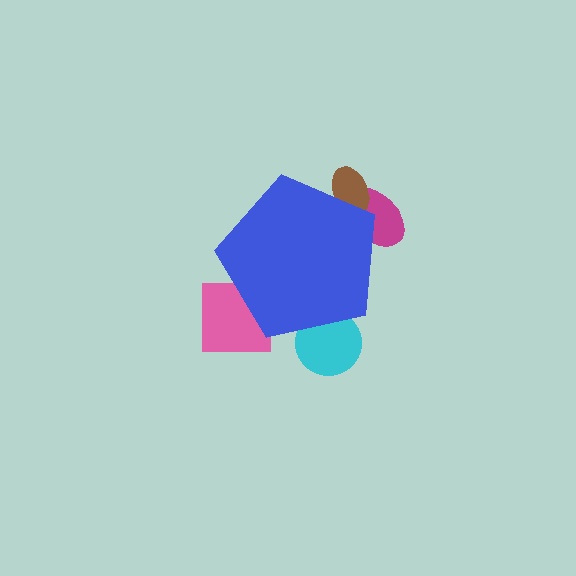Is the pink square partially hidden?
Yes, the pink square is partially hidden behind the blue pentagon.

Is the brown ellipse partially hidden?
Yes, the brown ellipse is partially hidden behind the blue pentagon.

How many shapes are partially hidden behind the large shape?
4 shapes are partially hidden.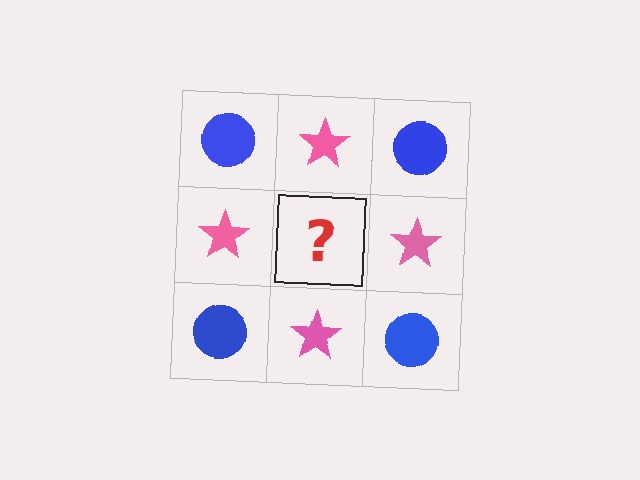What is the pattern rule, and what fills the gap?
The rule is that it alternates blue circle and pink star in a checkerboard pattern. The gap should be filled with a blue circle.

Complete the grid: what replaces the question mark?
The question mark should be replaced with a blue circle.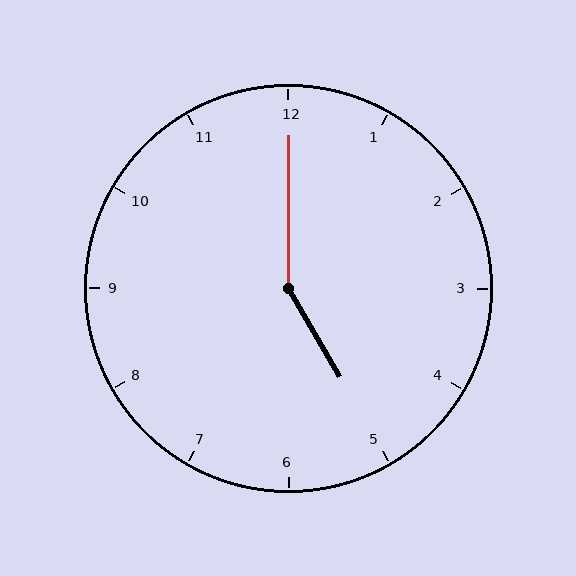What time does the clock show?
5:00.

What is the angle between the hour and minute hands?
Approximately 150 degrees.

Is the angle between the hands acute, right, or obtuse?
It is obtuse.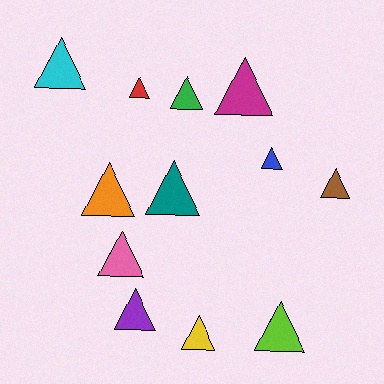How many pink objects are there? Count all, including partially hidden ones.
There is 1 pink object.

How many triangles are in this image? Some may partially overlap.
There are 12 triangles.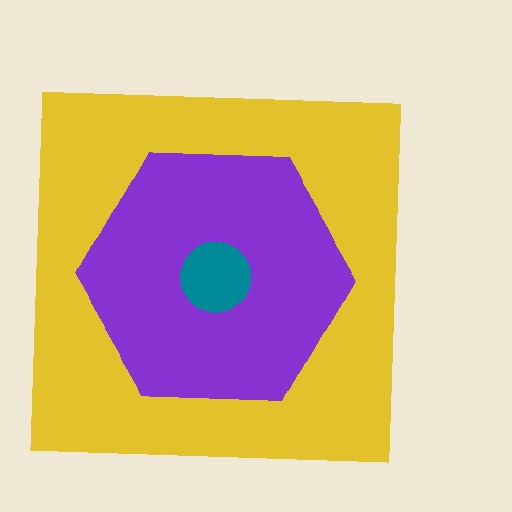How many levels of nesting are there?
3.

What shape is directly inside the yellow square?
The purple hexagon.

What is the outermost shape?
The yellow square.